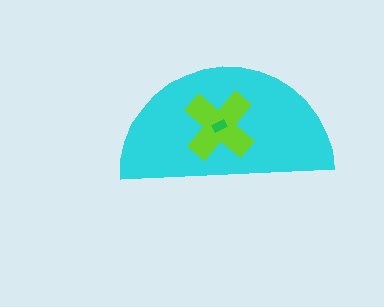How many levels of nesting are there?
3.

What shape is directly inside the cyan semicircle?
The lime cross.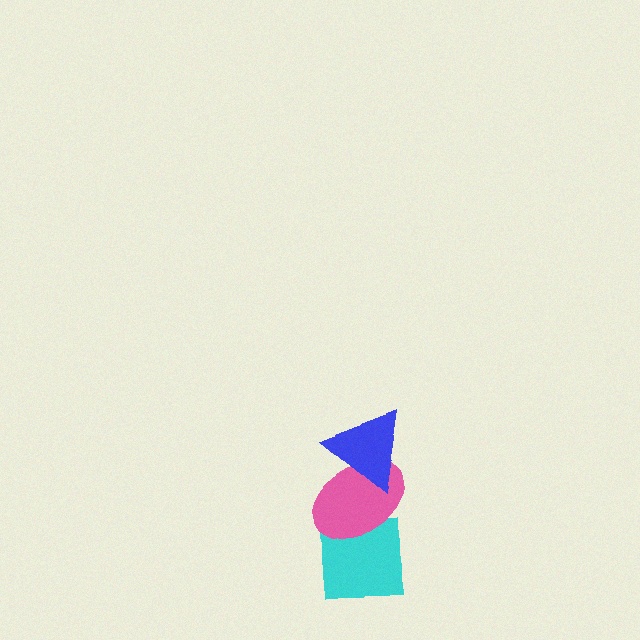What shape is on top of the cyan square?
The pink ellipse is on top of the cyan square.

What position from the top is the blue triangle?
The blue triangle is 1st from the top.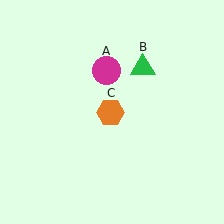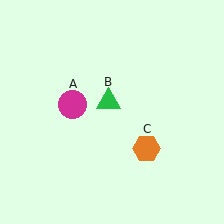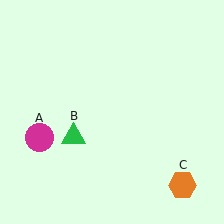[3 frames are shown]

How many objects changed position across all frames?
3 objects changed position: magenta circle (object A), green triangle (object B), orange hexagon (object C).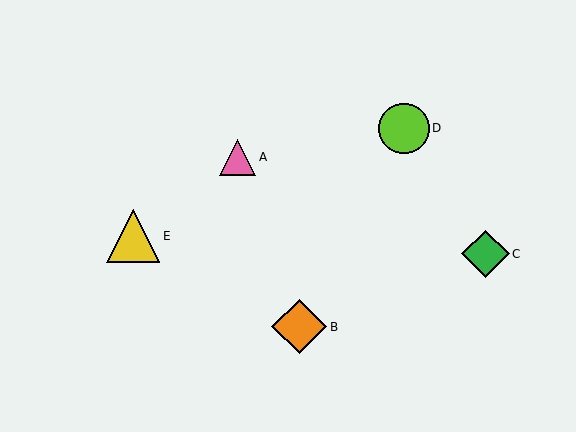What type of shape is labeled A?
Shape A is a pink triangle.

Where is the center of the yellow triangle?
The center of the yellow triangle is at (133, 236).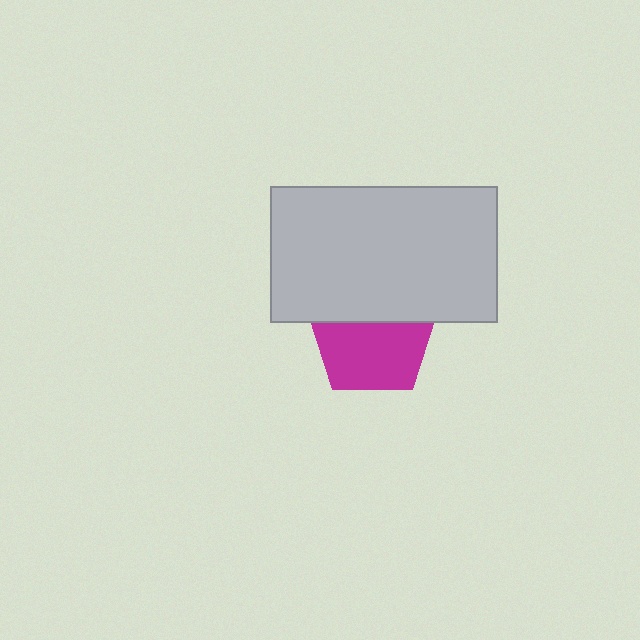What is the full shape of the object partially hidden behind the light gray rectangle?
The partially hidden object is a magenta pentagon.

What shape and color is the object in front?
The object in front is a light gray rectangle.